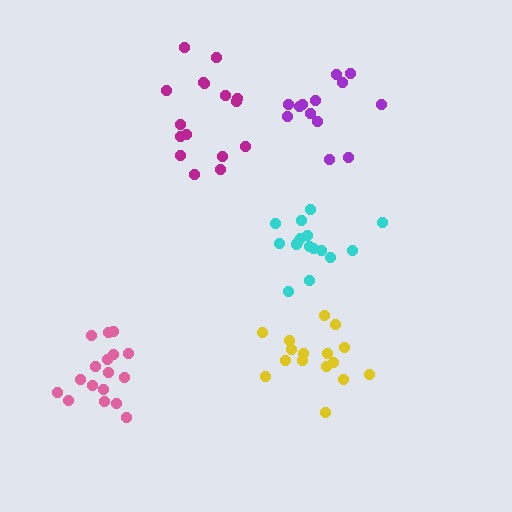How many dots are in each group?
Group 1: 16 dots, Group 2: 16 dots, Group 3: 17 dots, Group 4: 13 dots, Group 5: 16 dots (78 total).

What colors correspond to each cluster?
The clusters are colored: magenta, yellow, pink, purple, cyan.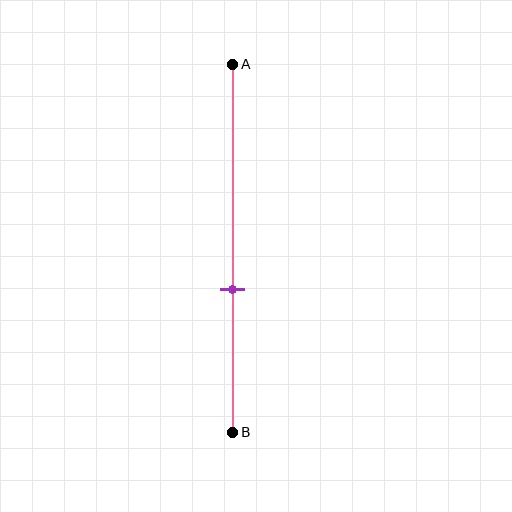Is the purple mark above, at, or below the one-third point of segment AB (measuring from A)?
The purple mark is below the one-third point of segment AB.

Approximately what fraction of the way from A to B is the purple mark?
The purple mark is approximately 60% of the way from A to B.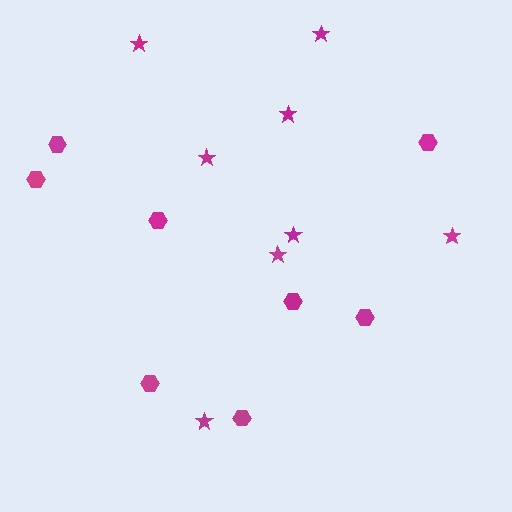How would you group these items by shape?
There are 2 groups: one group of hexagons (8) and one group of stars (8).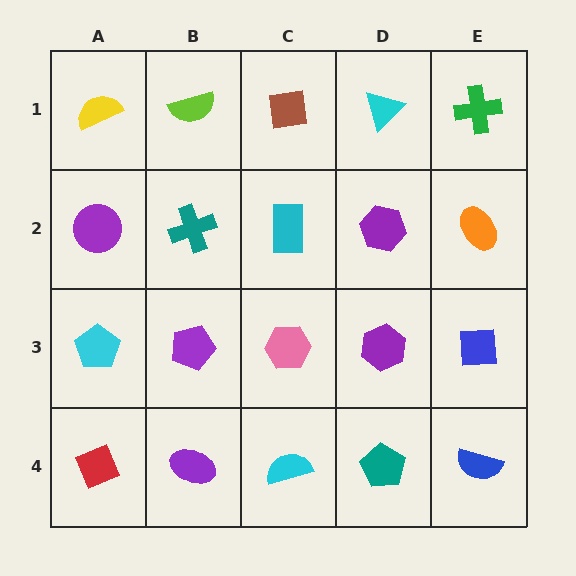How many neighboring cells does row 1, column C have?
3.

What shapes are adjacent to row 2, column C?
A brown square (row 1, column C), a pink hexagon (row 3, column C), a teal cross (row 2, column B), a purple hexagon (row 2, column D).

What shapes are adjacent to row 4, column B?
A purple pentagon (row 3, column B), a red diamond (row 4, column A), a cyan semicircle (row 4, column C).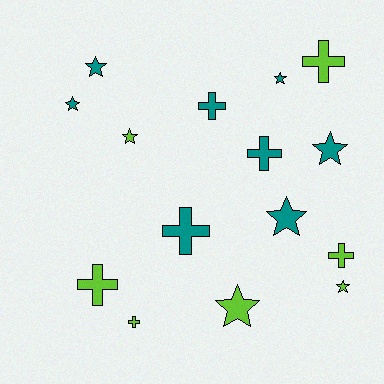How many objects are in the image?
There are 15 objects.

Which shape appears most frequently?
Star, with 8 objects.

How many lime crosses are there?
There are 4 lime crosses.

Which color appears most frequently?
Teal, with 8 objects.